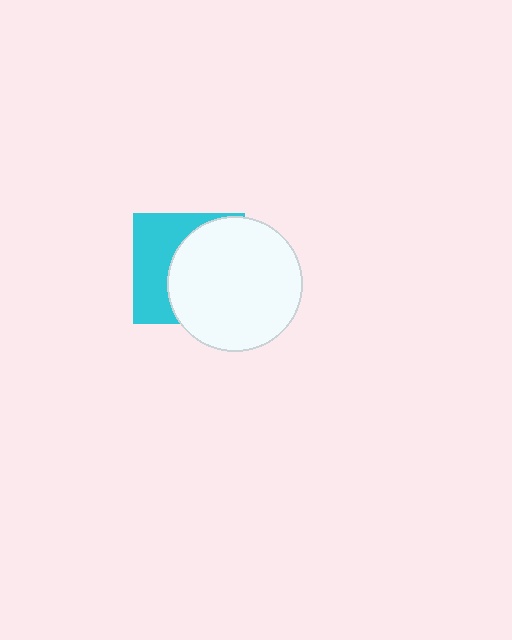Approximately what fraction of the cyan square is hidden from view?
Roughly 59% of the cyan square is hidden behind the white circle.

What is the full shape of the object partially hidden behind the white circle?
The partially hidden object is a cyan square.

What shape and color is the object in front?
The object in front is a white circle.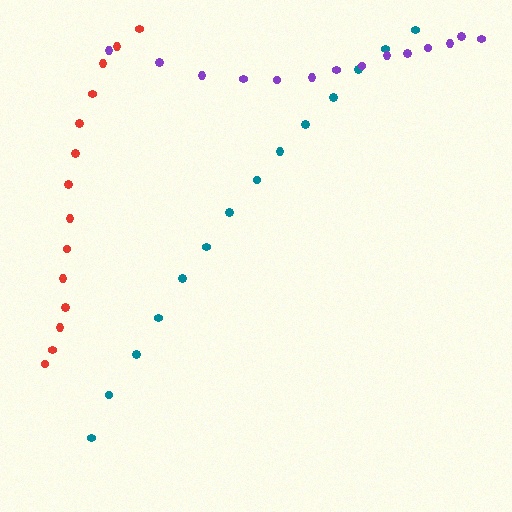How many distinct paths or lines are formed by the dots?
There are 3 distinct paths.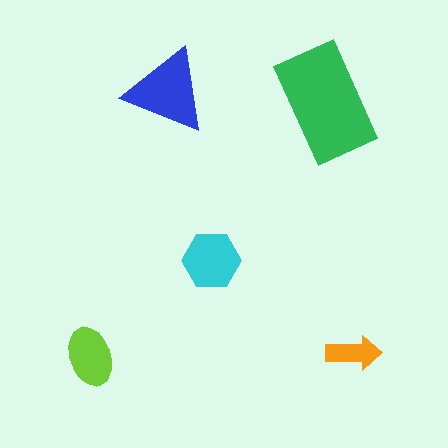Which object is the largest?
The green rectangle.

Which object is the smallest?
The orange arrow.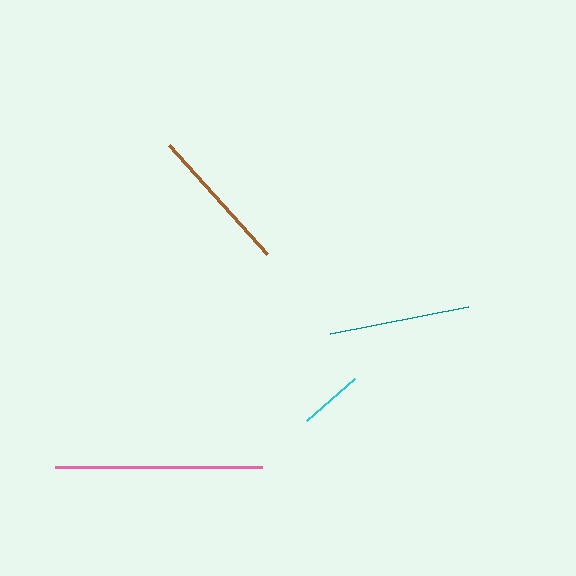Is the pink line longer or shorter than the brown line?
The pink line is longer than the brown line.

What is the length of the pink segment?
The pink segment is approximately 207 pixels long.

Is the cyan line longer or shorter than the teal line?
The teal line is longer than the cyan line.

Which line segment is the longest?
The pink line is the longest at approximately 207 pixels.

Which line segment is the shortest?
The cyan line is the shortest at approximately 64 pixels.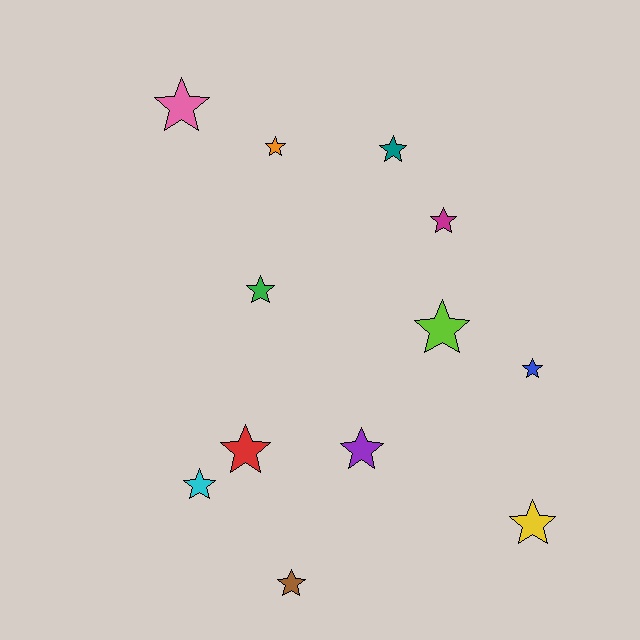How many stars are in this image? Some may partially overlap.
There are 12 stars.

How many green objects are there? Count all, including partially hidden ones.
There is 1 green object.